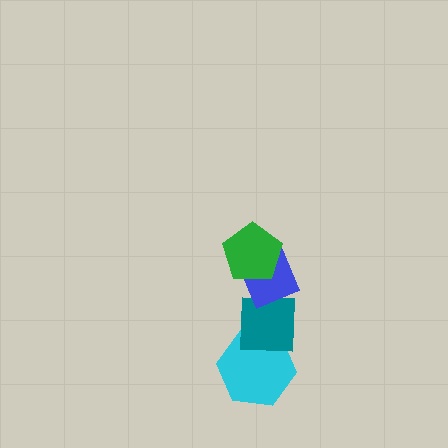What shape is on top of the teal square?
The blue diamond is on top of the teal square.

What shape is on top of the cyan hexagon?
The teal square is on top of the cyan hexagon.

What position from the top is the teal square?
The teal square is 3rd from the top.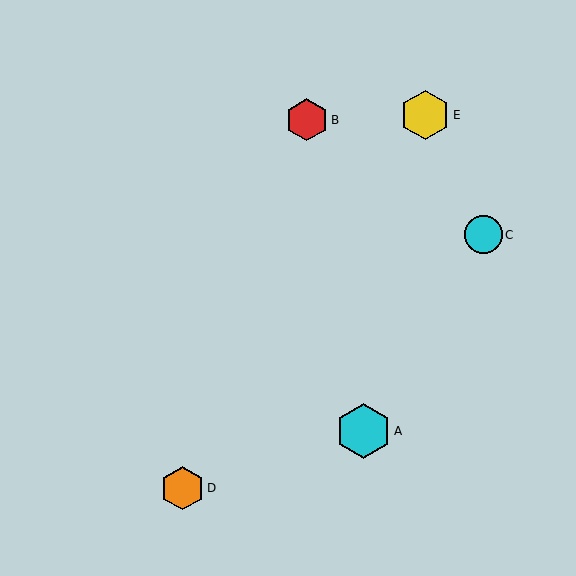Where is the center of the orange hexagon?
The center of the orange hexagon is at (182, 488).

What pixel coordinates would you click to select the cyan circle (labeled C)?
Click at (483, 235) to select the cyan circle C.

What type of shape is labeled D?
Shape D is an orange hexagon.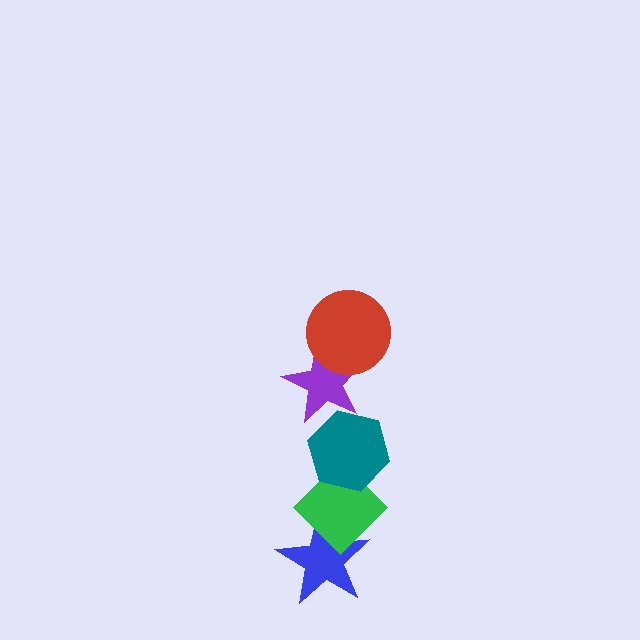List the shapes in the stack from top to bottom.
From top to bottom: the red circle, the purple star, the teal hexagon, the green diamond, the blue star.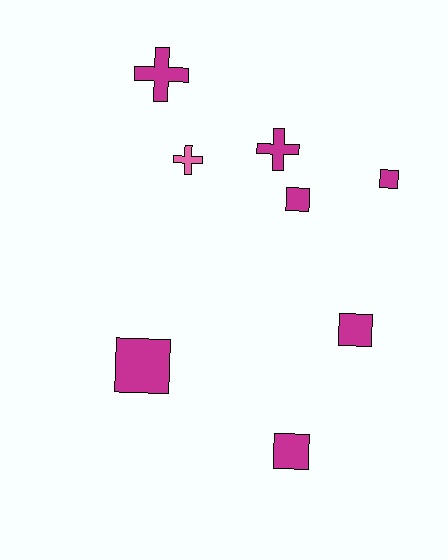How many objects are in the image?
There are 8 objects.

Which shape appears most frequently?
Square, with 5 objects.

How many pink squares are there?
There are no pink squares.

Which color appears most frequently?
Magenta, with 7 objects.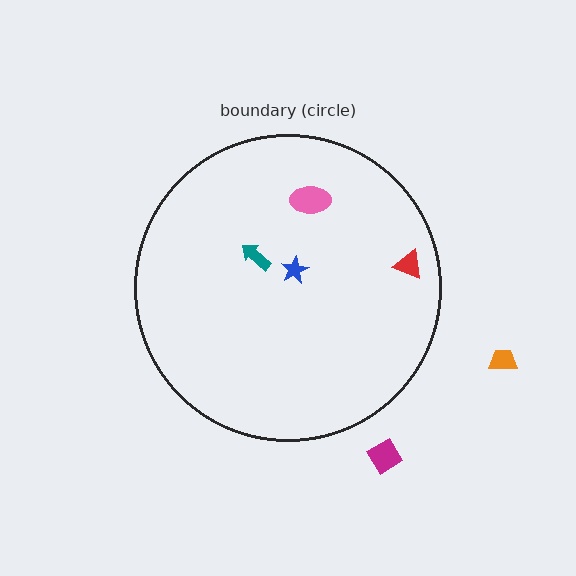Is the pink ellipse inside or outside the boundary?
Inside.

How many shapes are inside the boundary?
4 inside, 2 outside.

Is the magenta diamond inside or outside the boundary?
Outside.